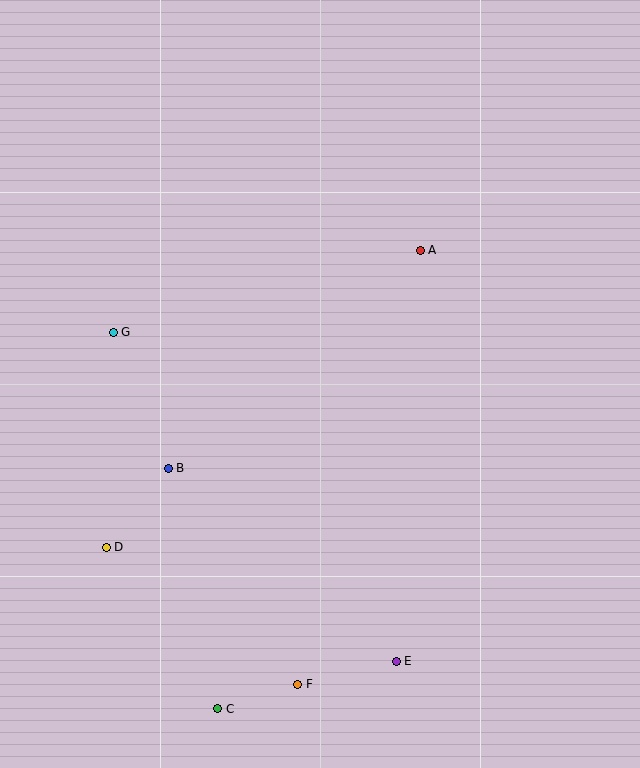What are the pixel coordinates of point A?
Point A is at (420, 250).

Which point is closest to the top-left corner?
Point G is closest to the top-left corner.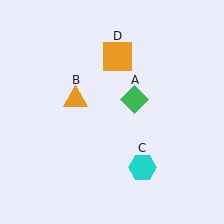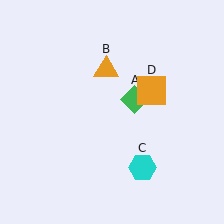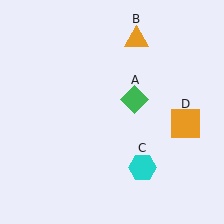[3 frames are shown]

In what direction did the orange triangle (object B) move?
The orange triangle (object B) moved up and to the right.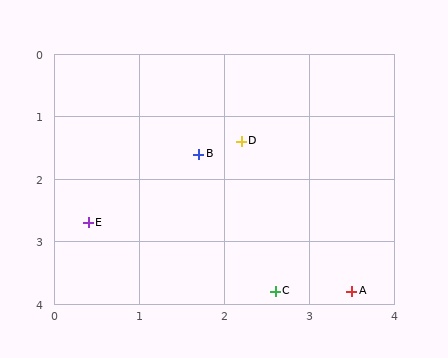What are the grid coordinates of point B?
Point B is at approximately (1.7, 1.6).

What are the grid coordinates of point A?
Point A is at approximately (3.5, 3.8).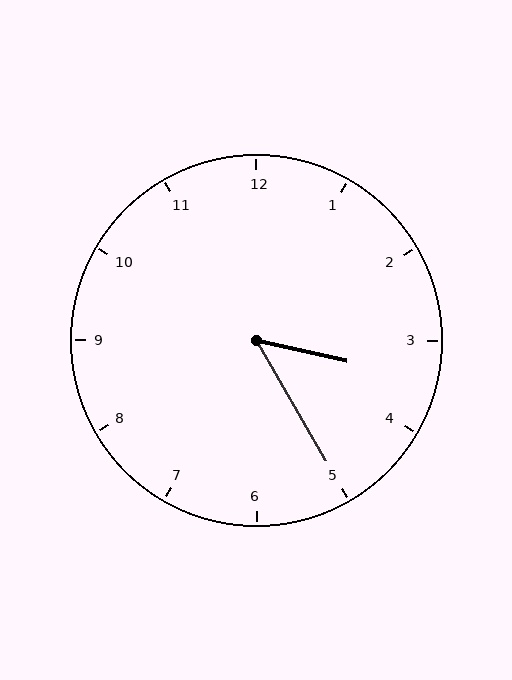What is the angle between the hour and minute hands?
Approximately 48 degrees.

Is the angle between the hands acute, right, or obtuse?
It is acute.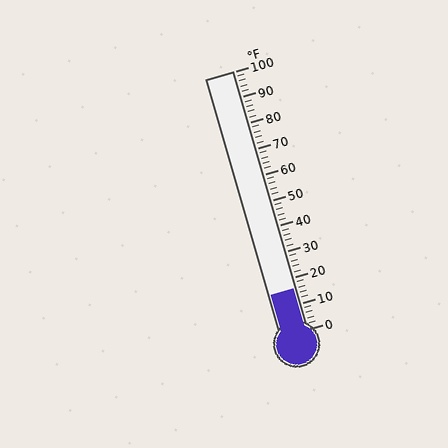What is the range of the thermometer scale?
The thermometer scale ranges from 0°F to 100°F.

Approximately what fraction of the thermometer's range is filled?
The thermometer is filled to approximately 15% of its range.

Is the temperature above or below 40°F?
The temperature is below 40°F.